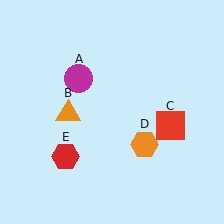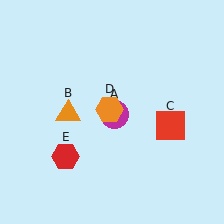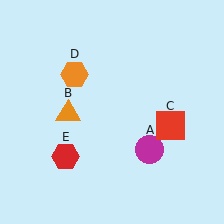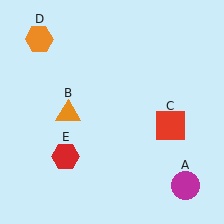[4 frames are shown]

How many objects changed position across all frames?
2 objects changed position: magenta circle (object A), orange hexagon (object D).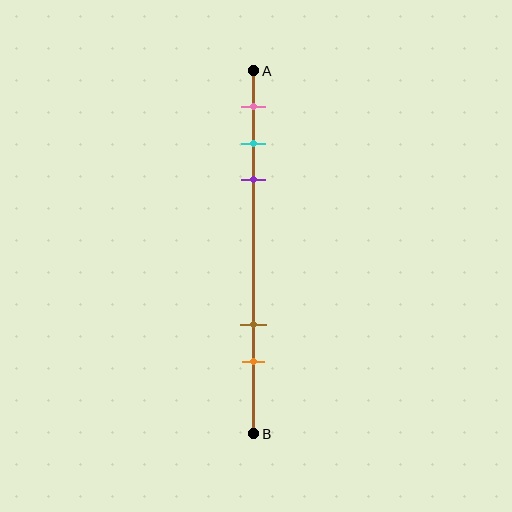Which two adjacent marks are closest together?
The cyan and purple marks are the closest adjacent pair.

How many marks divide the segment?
There are 5 marks dividing the segment.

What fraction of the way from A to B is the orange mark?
The orange mark is approximately 80% (0.8) of the way from A to B.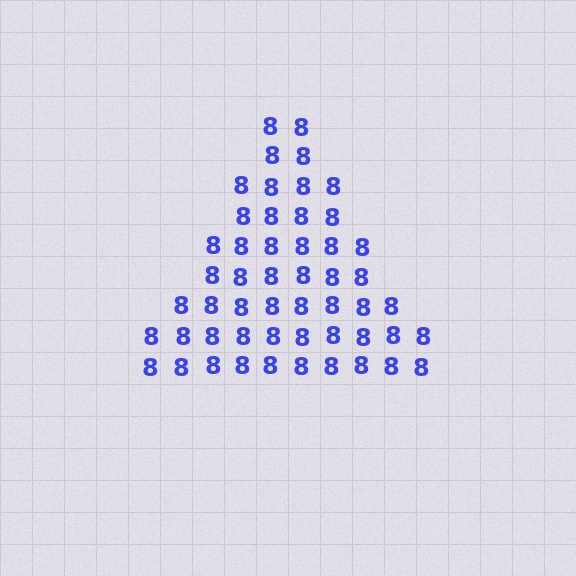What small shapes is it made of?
It is made of small digit 8's.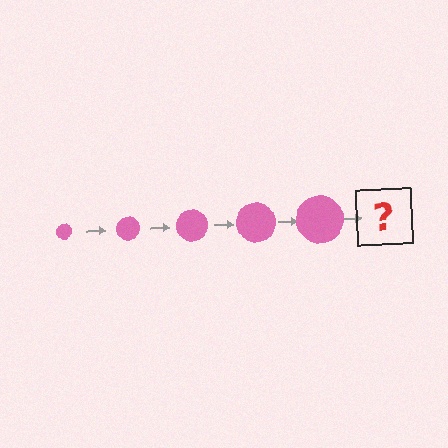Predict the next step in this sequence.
The next step is a pink circle, larger than the previous one.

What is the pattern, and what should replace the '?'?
The pattern is that the circle gets progressively larger each step. The '?' should be a pink circle, larger than the previous one.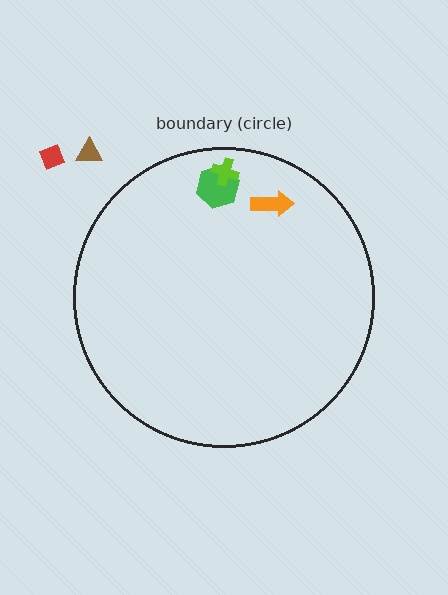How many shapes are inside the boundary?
3 inside, 2 outside.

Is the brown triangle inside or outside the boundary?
Outside.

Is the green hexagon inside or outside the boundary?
Inside.